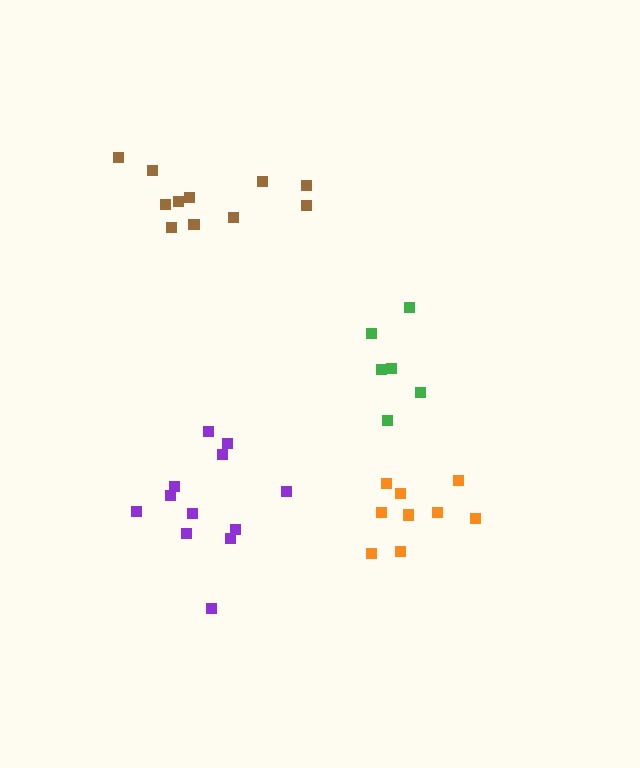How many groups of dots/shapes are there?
There are 4 groups.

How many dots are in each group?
Group 1: 12 dots, Group 2: 11 dots, Group 3: 9 dots, Group 4: 6 dots (38 total).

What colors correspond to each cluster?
The clusters are colored: purple, brown, orange, green.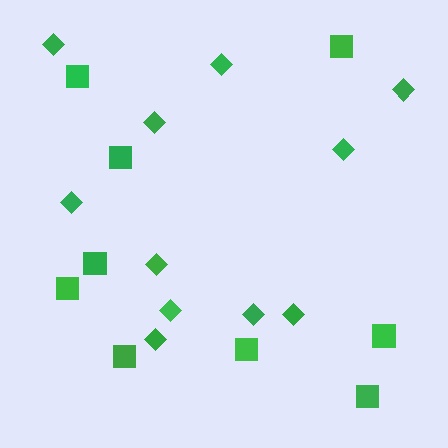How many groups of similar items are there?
There are 2 groups: one group of diamonds (11) and one group of squares (9).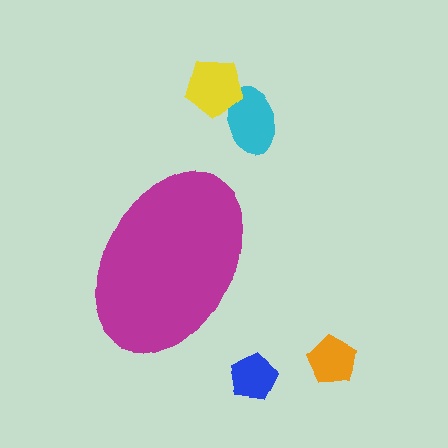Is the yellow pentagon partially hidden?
No, the yellow pentagon is fully visible.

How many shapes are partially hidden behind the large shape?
0 shapes are partially hidden.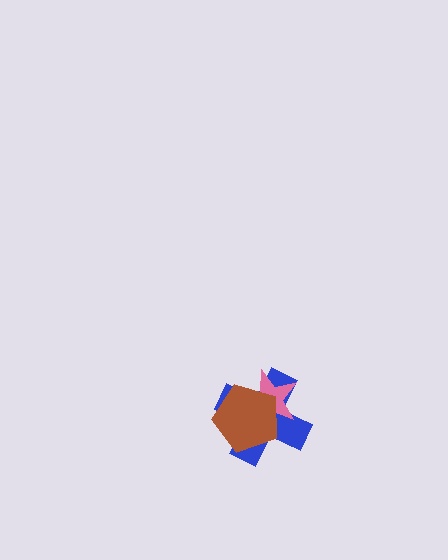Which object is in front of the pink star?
The brown pentagon is in front of the pink star.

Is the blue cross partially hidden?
Yes, it is partially covered by another shape.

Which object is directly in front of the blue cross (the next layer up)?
The pink star is directly in front of the blue cross.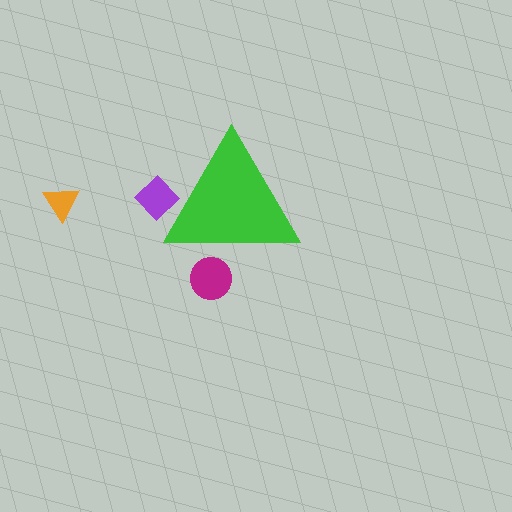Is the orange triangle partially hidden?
No, the orange triangle is fully visible.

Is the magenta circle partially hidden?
Yes, the magenta circle is partially hidden behind the green triangle.